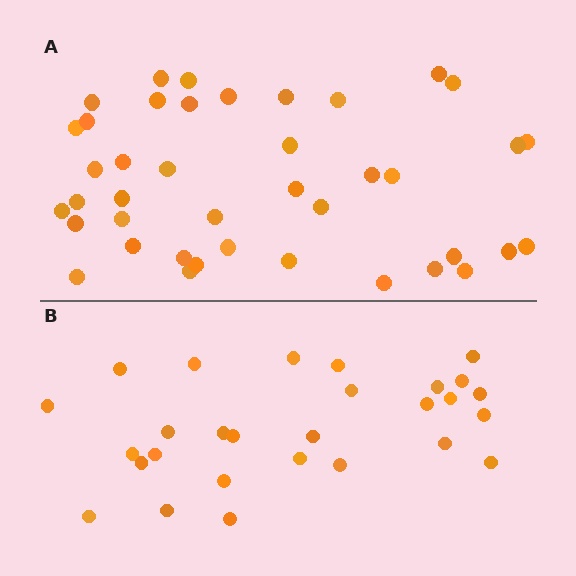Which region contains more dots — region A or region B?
Region A (the top region) has more dots.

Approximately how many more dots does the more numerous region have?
Region A has approximately 15 more dots than region B.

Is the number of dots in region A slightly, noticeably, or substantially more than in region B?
Region A has substantially more. The ratio is roughly 1.5 to 1.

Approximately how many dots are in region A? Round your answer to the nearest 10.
About 40 dots. (The exact count is 41, which rounds to 40.)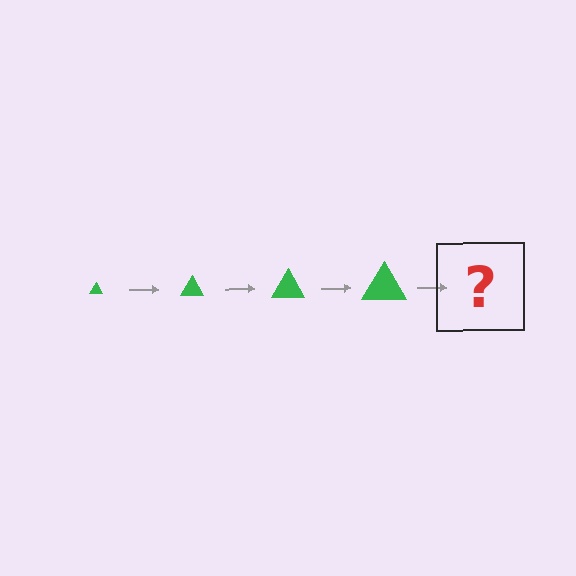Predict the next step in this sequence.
The next step is a green triangle, larger than the previous one.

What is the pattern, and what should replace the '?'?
The pattern is that the triangle gets progressively larger each step. The '?' should be a green triangle, larger than the previous one.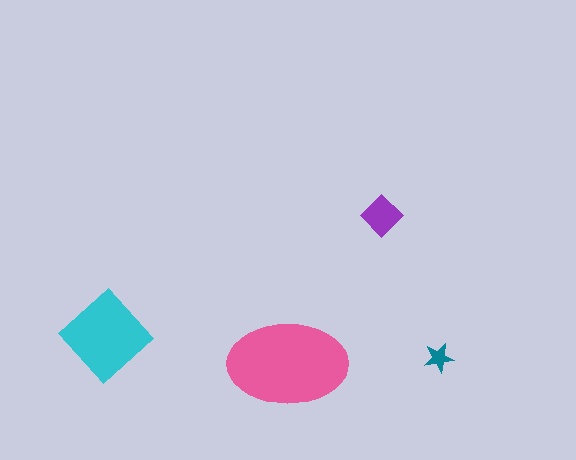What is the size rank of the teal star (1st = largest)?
4th.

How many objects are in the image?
There are 4 objects in the image.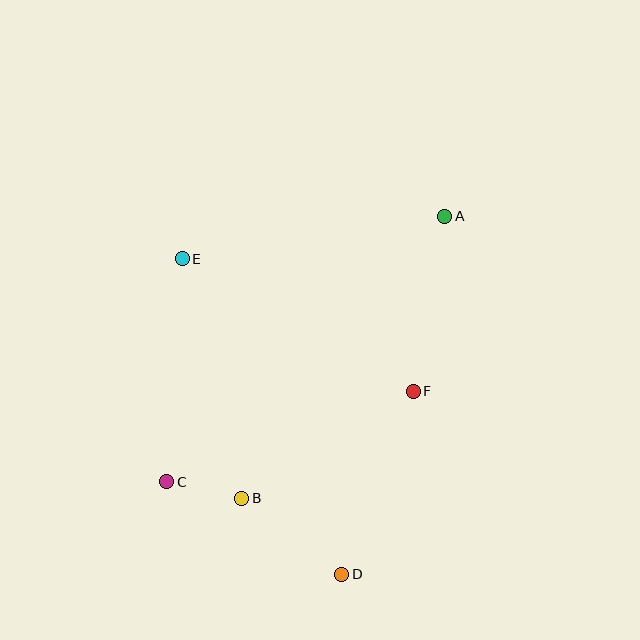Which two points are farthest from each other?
Points A and C are farthest from each other.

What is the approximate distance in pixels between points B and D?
The distance between B and D is approximately 126 pixels.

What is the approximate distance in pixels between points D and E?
The distance between D and E is approximately 353 pixels.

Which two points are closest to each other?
Points B and C are closest to each other.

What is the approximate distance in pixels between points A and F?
The distance between A and F is approximately 178 pixels.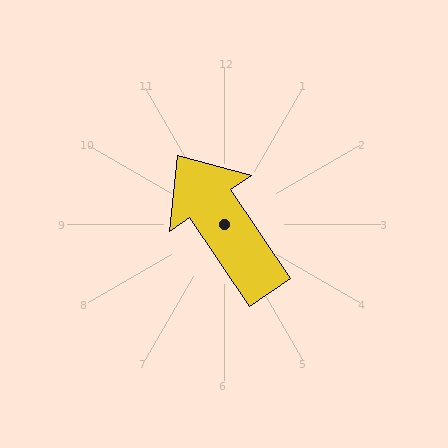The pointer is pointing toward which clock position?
Roughly 11 o'clock.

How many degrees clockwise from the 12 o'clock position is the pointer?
Approximately 326 degrees.